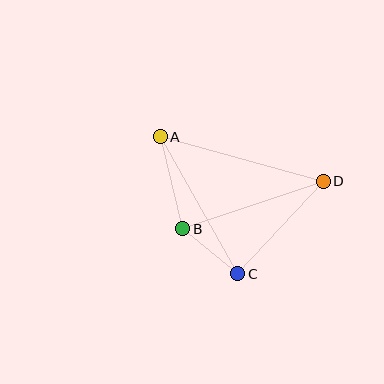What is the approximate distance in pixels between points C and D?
The distance between C and D is approximately 126 pixels.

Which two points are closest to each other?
Points B and C are closest to each other.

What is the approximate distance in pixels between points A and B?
The distance between A and B is approximately 95 pixels.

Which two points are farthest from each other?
Points A and D are farthest from each other.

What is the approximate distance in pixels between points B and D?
The distance between B and D is approximately 148 pixels.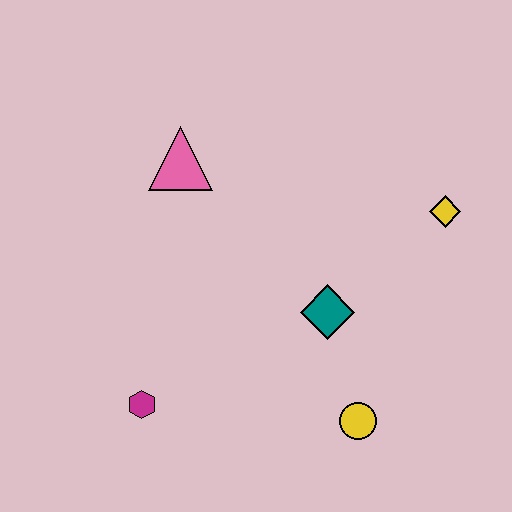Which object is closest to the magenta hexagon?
The teal diamond is closest to the magenta hexagon.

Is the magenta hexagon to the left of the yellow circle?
Yes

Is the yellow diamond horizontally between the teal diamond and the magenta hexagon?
No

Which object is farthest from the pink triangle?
The yellow circle is farthest from the pink triangle.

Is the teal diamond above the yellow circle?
Yes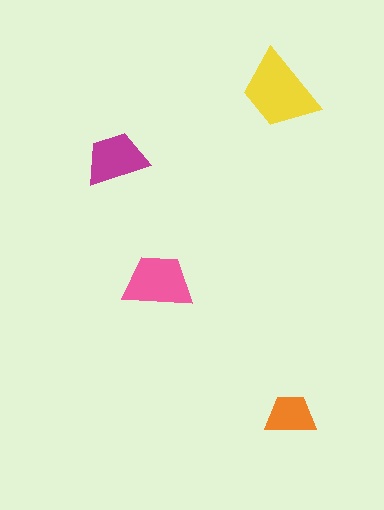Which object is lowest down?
The orange trapezoid is bottommost.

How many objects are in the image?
There are 4 objects in the image.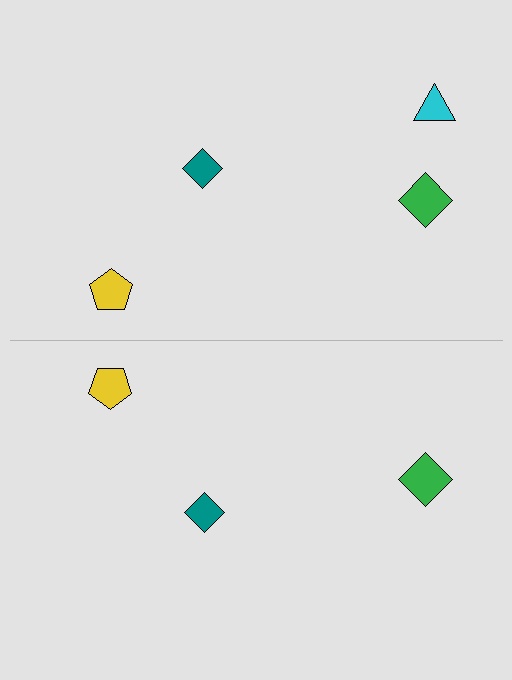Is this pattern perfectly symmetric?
No, the pattern is not perfectly symmetric. A cyan triangle is missing from the bottom side.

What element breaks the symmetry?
A cyan triangle is missing from the bottom side.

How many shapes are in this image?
There are 7 shapes in this image.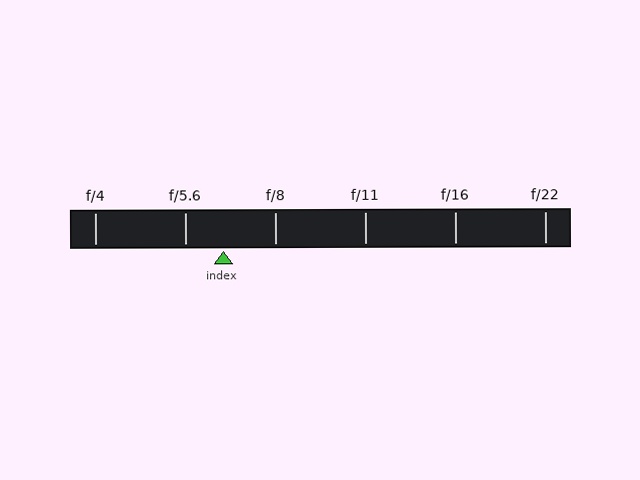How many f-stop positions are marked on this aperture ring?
There are 6 f-stop positions marked.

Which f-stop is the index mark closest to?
The index mark is closest to f/5.6.